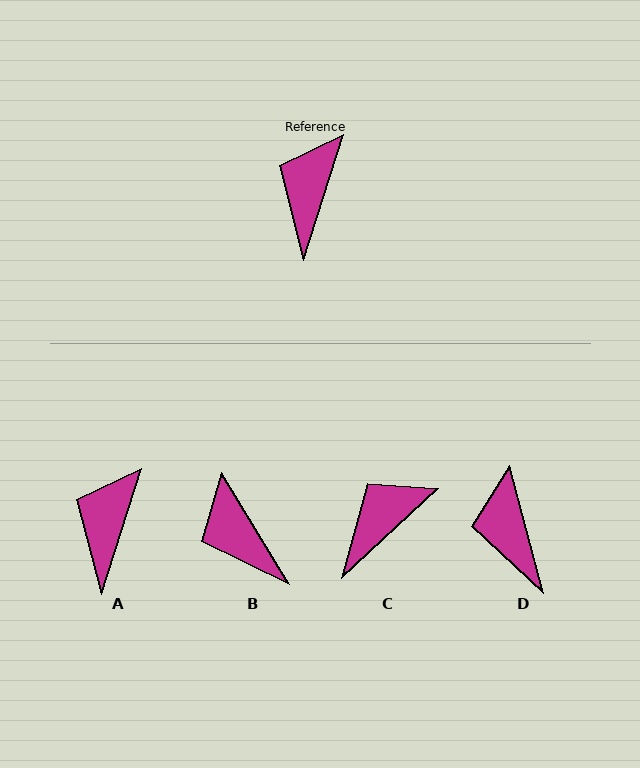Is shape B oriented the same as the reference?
No, it is off by about 49 degrees.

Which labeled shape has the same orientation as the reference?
A.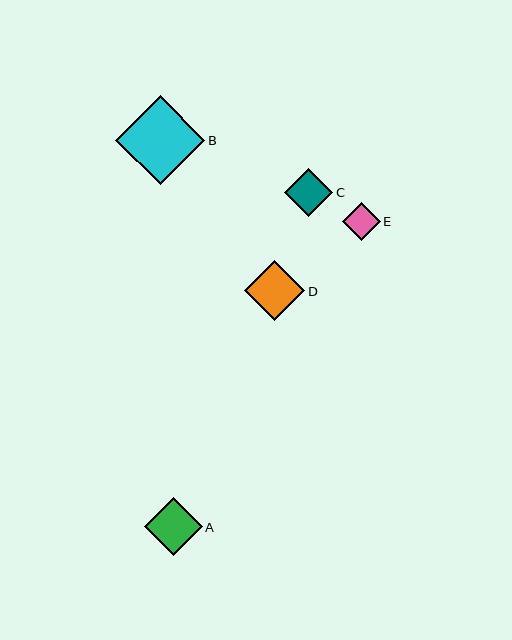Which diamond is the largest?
Diamond B is the largest with a size of approximately 89 pixels.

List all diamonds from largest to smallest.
From largest to smallest: B, D, A, C, E.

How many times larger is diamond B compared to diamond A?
Diamond B is approximately 1.6 times the size of diamond A.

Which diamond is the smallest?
Diamond E is the smallest with a size of approximately 38 pixels.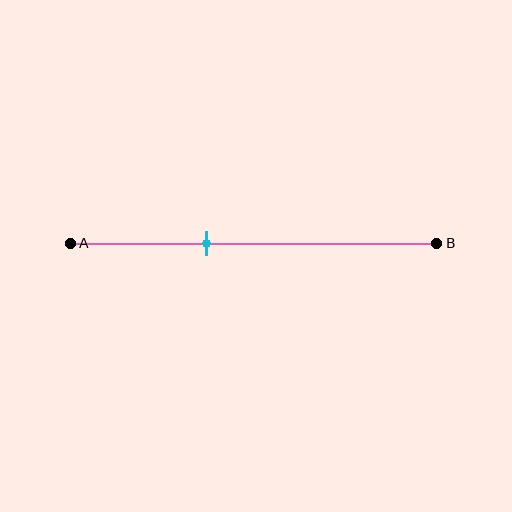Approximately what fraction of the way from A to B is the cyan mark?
The cyan mark is approximately 35% of the way from A to B.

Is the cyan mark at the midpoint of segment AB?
No, the mark is at about 35% from A, not at the 50% midpoint.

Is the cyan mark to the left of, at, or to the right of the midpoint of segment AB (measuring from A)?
The cyan mark is to the left of the midpoint of segment AB.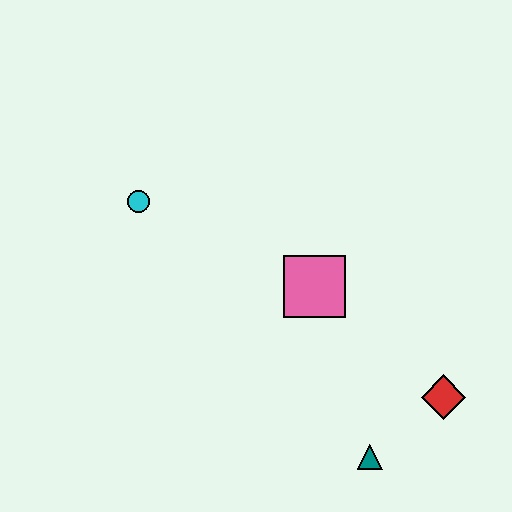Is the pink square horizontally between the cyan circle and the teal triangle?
Yes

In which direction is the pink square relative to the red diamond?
The pink square is to the left of the red diamond.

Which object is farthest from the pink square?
The cyan circle is farthest from the pink square.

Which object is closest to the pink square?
The red diamond is closest to the pink square.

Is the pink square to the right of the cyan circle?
Yes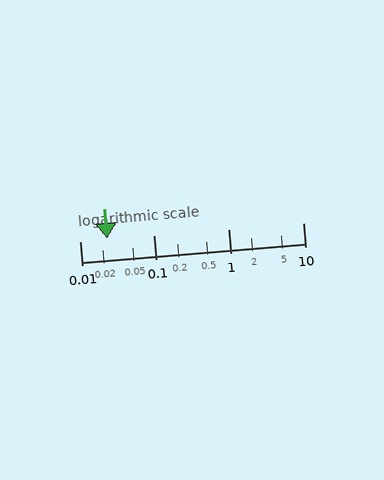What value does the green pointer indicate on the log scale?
The pointer indicates approximately 0.023.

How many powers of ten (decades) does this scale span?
The scale spans 3 decades, from 0.01 to 10.